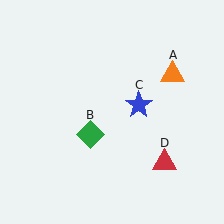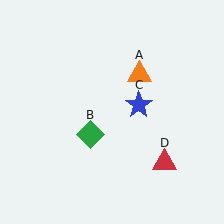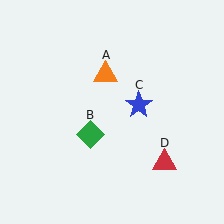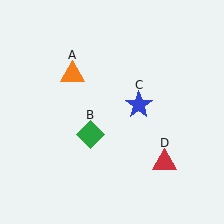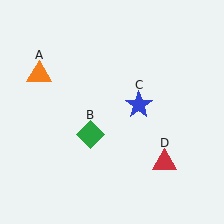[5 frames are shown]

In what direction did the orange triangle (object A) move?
The orange triangle (object A) moved left.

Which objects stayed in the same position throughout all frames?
Green diamond (object B) and blue star (object C) and red triangle (object D) remained stationary.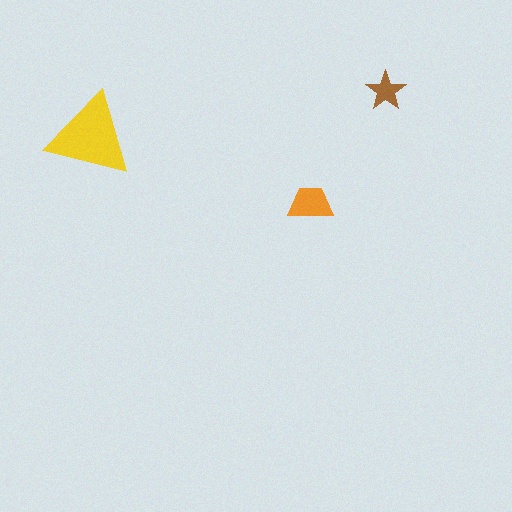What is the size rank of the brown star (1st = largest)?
3rd.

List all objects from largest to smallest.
The yellow triangle, the orange trapezoid, the brown star.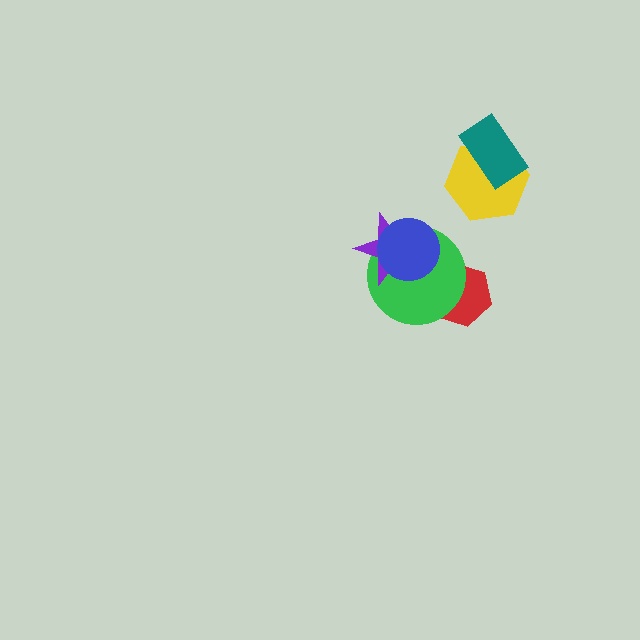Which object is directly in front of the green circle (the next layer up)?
The purple star is directly in front of the green circle.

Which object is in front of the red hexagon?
The green circle is in front of the red hexagon.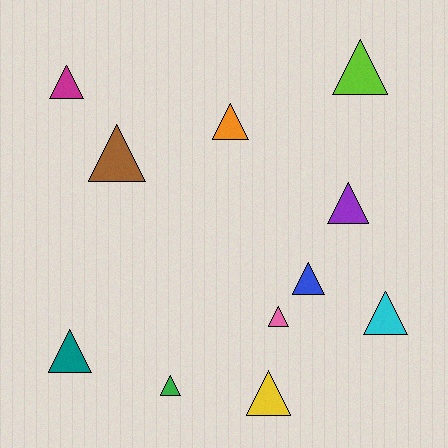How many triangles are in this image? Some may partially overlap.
There are 11 triangles.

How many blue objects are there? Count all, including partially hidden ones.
There is 1 blue object.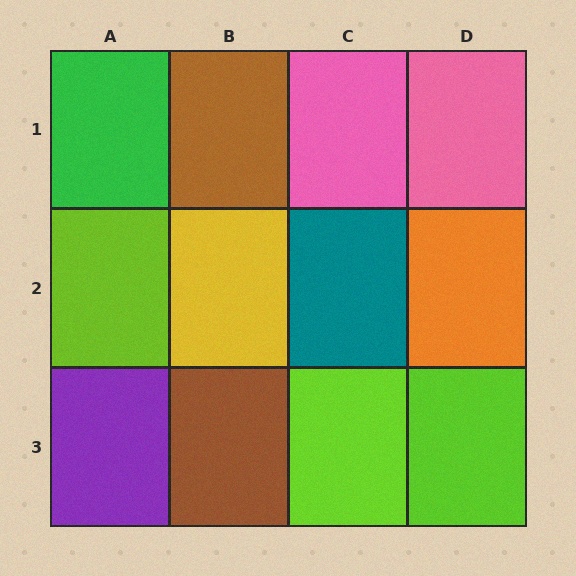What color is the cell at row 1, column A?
Green.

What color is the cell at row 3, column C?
Lime.